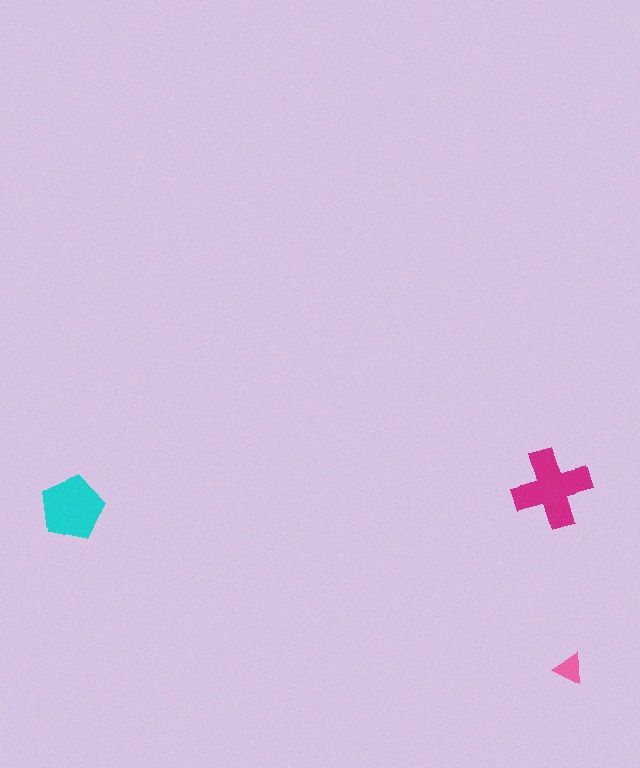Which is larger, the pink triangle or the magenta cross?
The magenta cross.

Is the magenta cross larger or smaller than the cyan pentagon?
Larger.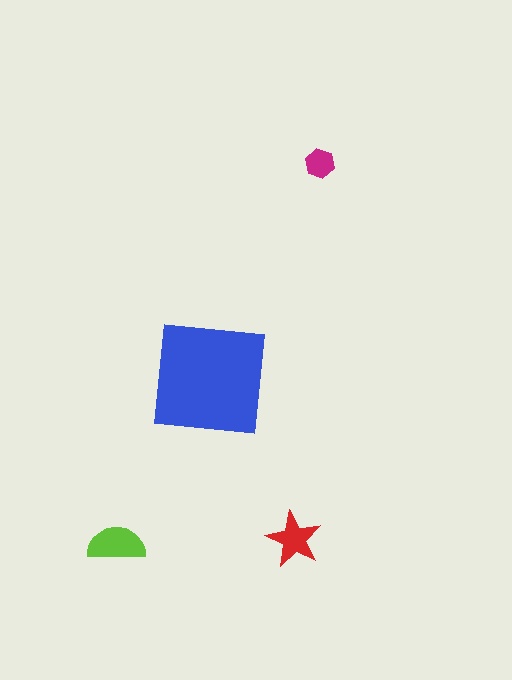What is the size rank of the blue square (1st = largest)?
1st.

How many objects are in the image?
There are 4 objects in the image.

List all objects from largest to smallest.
The blue square, the lime semicircle, the red star, the magenta hexagon.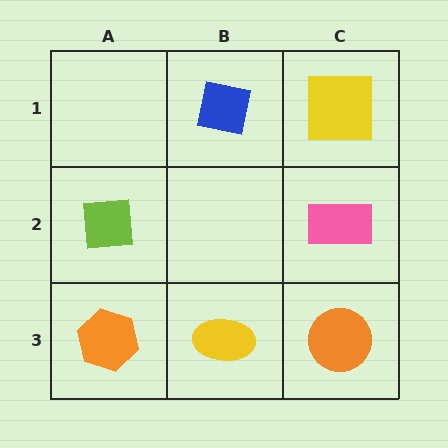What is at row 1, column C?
A yellow square.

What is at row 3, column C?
An orange circle.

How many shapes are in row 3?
3 shapes.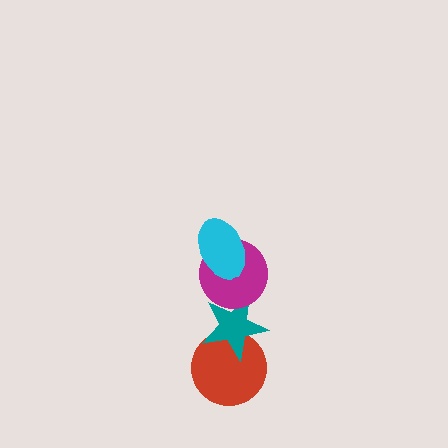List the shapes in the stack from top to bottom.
From top to bottom: the cyan ellipse, the magenta circle, the teal star, the red circle.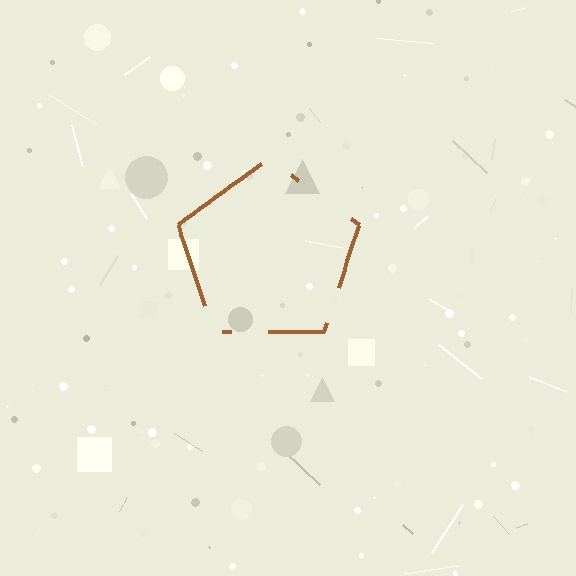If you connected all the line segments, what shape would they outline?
They would outline a pentagon.